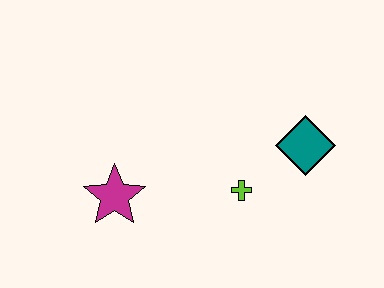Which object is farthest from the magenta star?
The teal diamond is farthest from the magenta star.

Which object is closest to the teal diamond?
The lime cross is closest to the teal diamond.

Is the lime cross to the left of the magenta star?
No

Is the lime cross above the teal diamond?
No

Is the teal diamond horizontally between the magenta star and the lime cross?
No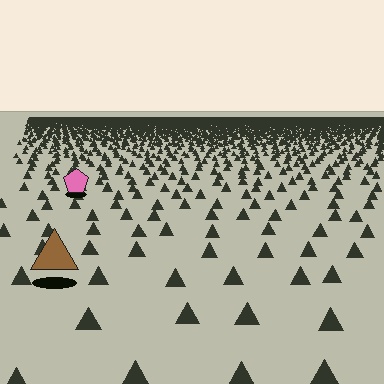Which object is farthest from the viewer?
The pink pentagon is farthest from the viewer. It appears smaller and the ground texture around it is denser.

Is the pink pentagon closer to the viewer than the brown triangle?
No. The brown triangle is closer — you can tell from the texture gradient: the ground texture is coarser near it.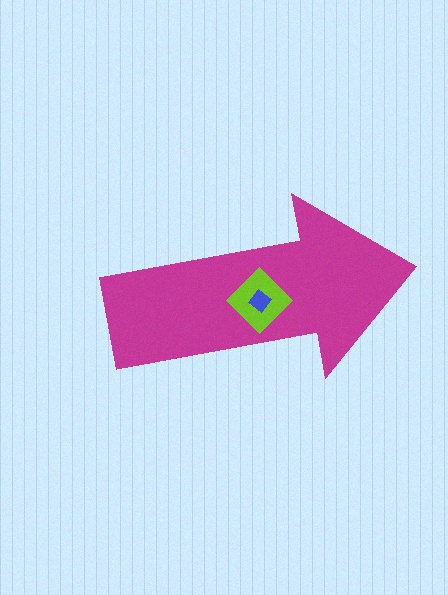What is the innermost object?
The blue diamond.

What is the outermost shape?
The magenta arrow.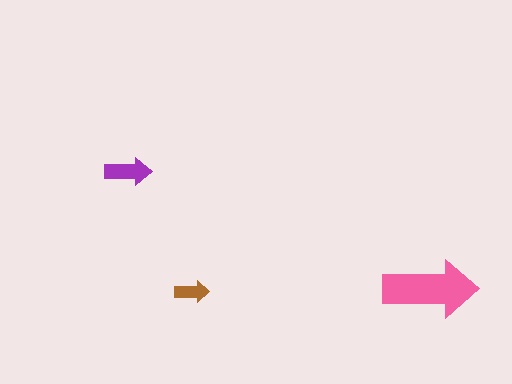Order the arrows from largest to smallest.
the pink one, the purple one, the brown one.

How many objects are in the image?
There are 3 objects in the image.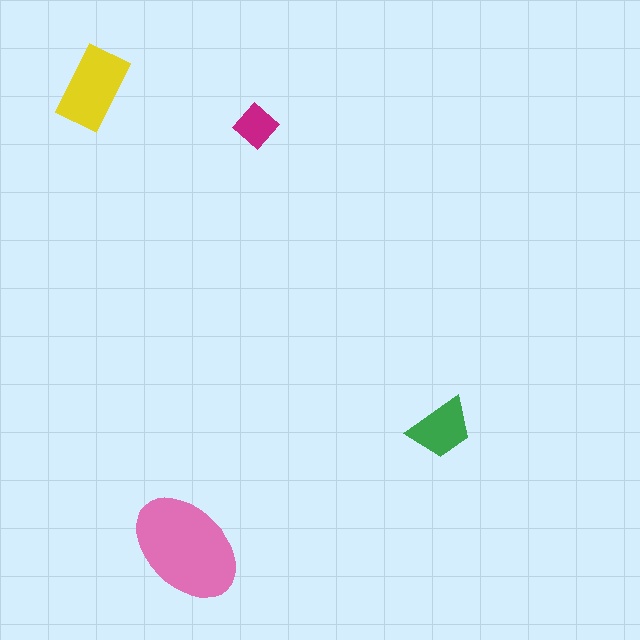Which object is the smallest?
The magenta diamond.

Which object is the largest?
The pink ellipse.